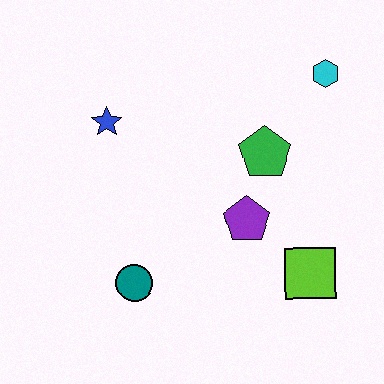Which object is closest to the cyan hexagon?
The green pentagon is closest to the cyan hexagon.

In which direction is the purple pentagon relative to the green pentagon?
The purple pentagon is below the green pentagon.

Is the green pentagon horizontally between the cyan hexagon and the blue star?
Yes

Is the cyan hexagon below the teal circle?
No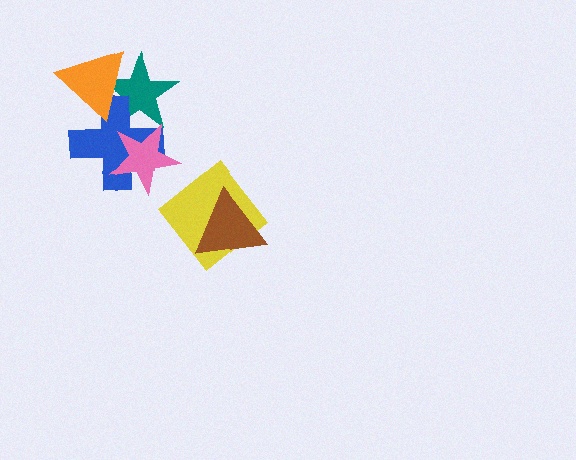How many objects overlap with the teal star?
3 objects overlap with the teal star.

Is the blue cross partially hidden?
Yes, it is partially covered by another shape.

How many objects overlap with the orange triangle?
2 objects overlap with the orange triangle.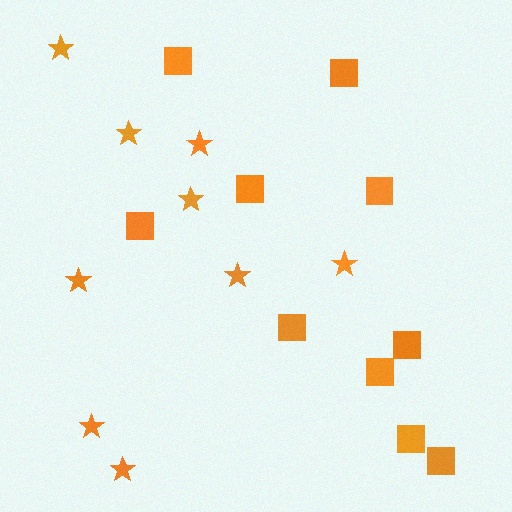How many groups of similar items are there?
There are 2 groups: one group of stars (9) and one group of squares (10).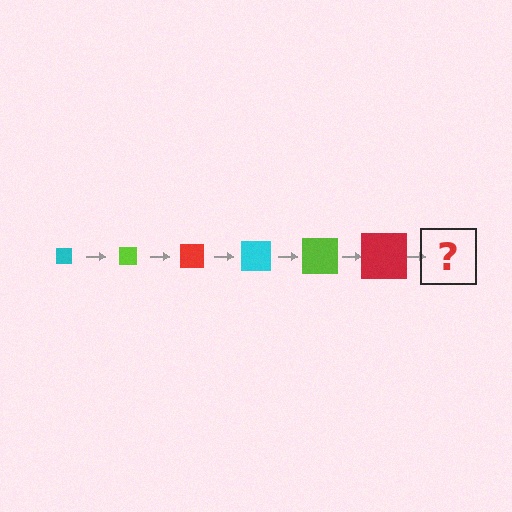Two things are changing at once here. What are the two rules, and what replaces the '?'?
The two rules are that the square grows larger each step and the color cycles through cyan, lime, and red. The '?' should be a cyan square, larger than the previous one.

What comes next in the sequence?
The next element should be a cyan square, larger than the previous one.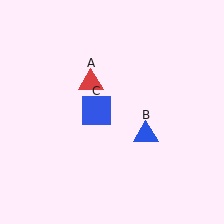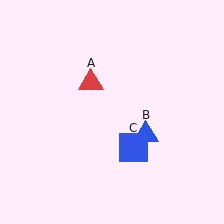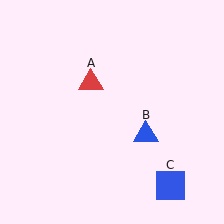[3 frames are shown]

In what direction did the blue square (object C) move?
The blue square (object C) moved down and to the right.